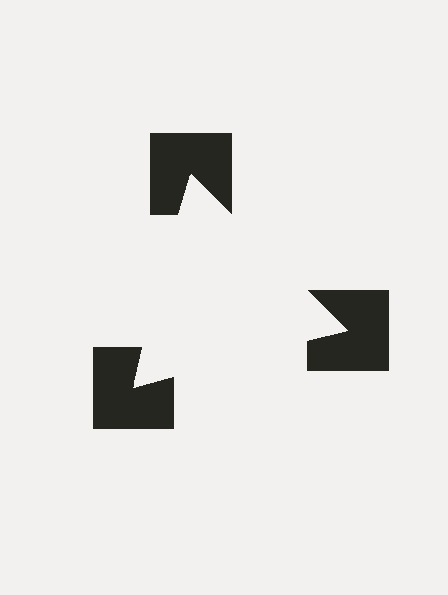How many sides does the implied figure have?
3 sides.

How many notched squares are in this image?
There are 3 — one at each vertex of the illusory triangle.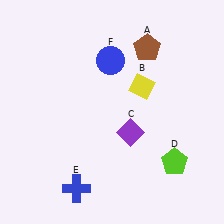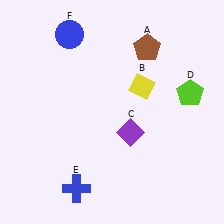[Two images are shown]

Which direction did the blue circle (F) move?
The blue circle (F) moved left.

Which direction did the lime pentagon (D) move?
The lime pentagon (D) moved up.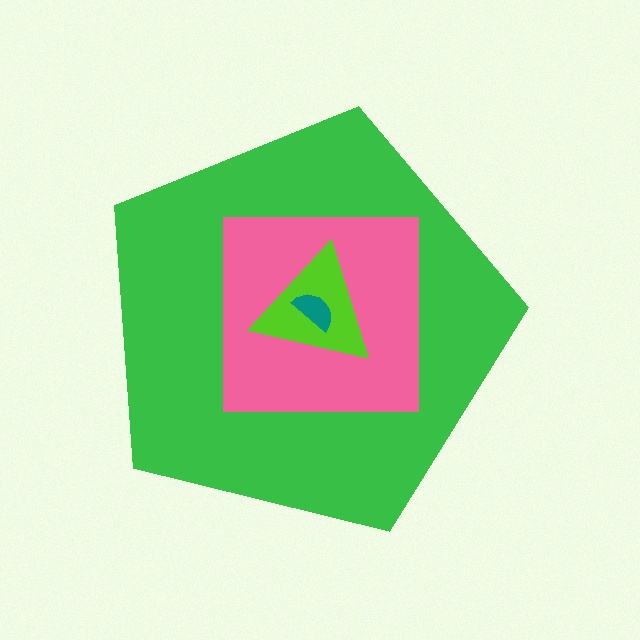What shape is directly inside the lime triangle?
The teal semicircle.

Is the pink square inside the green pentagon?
Yes.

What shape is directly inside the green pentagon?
The pink square.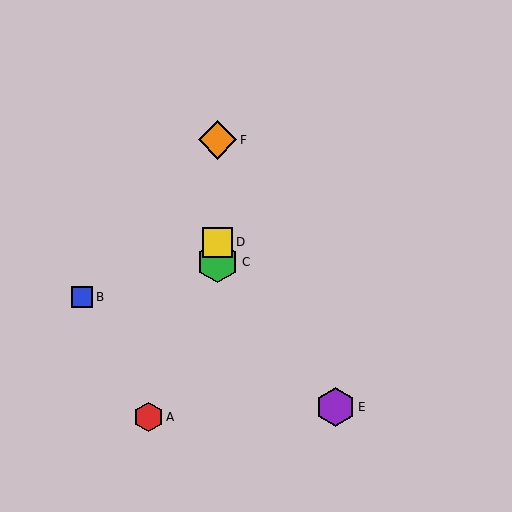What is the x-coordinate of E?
Object E is at x≈336.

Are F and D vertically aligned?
Yes, both are at x≈218.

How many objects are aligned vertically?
3 objects (C, D, F) are aligned vertically.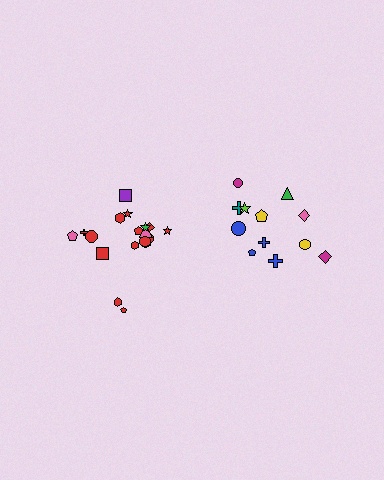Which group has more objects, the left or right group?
The left group.